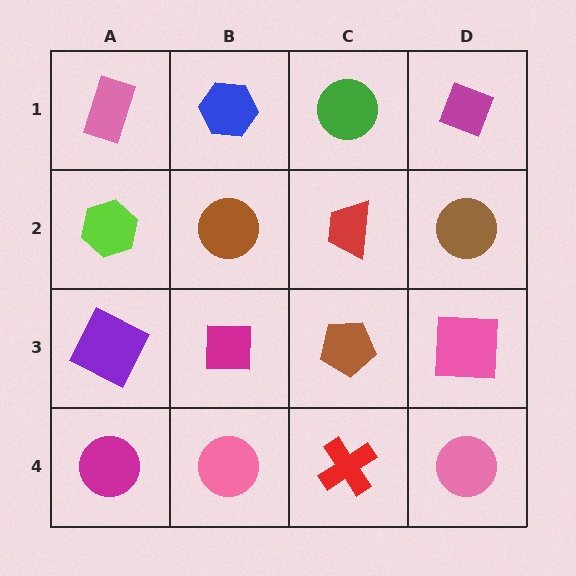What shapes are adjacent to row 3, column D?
A brown circle (row 2, column D), a pink circle (row 4, column D), a brown pentagon (row 3, column C).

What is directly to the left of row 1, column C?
A blue hexagon.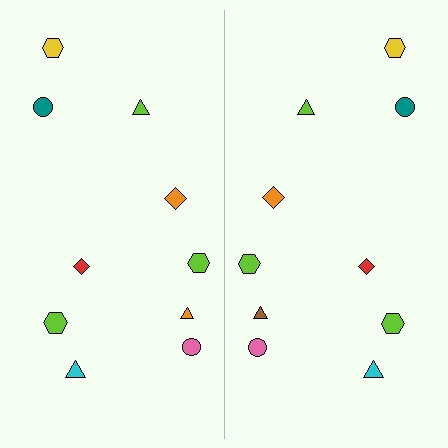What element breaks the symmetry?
The brown triangle on the right side breaks the symmetry — its mirror counterpart is orange.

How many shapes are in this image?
There are 20 shapes in this image.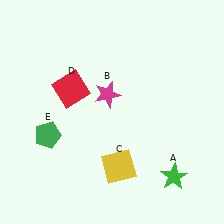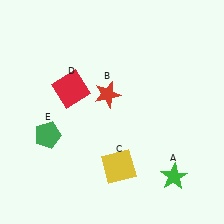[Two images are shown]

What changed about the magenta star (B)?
In Image 1, B is magenta. In Image 2, it changed to red.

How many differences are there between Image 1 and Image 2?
There is 1 difference between the two images.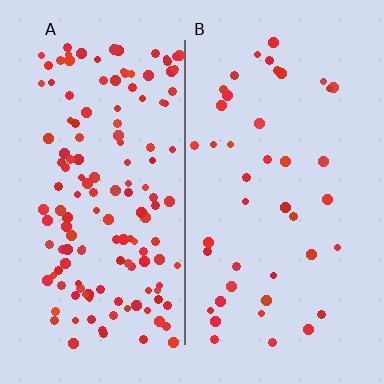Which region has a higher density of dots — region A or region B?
A (the left).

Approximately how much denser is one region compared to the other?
Approximately 3.4× — region A over region B.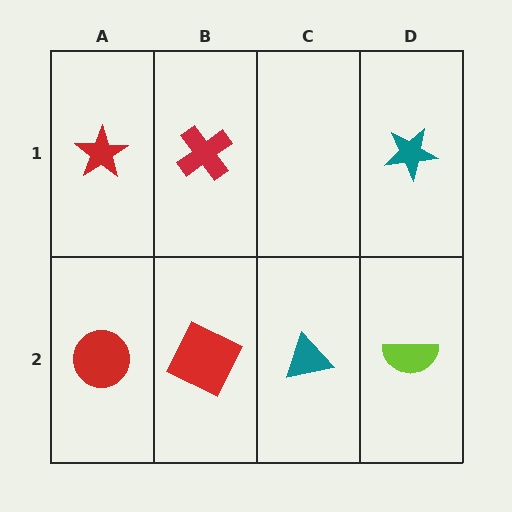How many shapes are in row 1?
3 shapes.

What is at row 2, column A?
A red circle.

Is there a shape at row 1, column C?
No, that cell is empty.